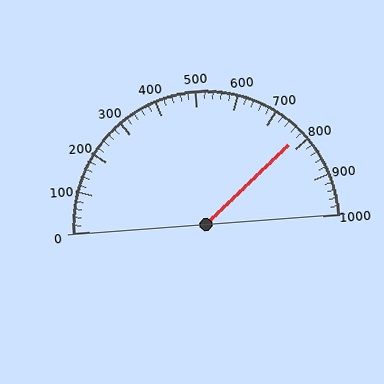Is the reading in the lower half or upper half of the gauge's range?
The reading is in the upper half of the range (0 to 1000).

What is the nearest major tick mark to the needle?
The nearest major tick mark is 800.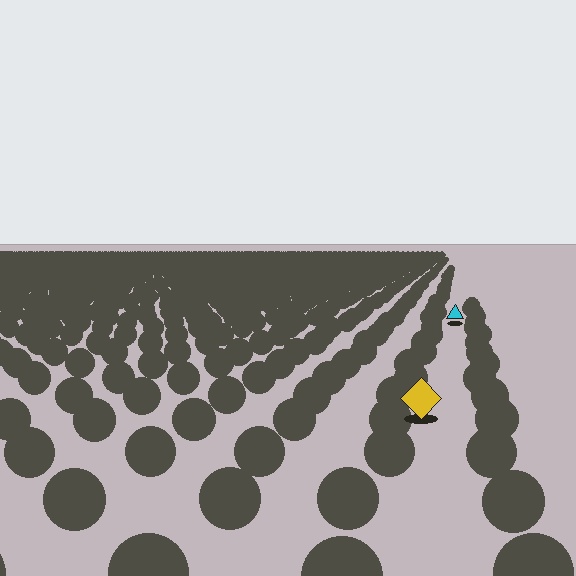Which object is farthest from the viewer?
The cyan triangle is farthest from the viewer. It appears smaller and the ground texture around it is denser.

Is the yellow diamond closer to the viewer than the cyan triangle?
Yes. The yellow diamond is closer — you can tell from the texture gradient: the ground texture is coarser near it.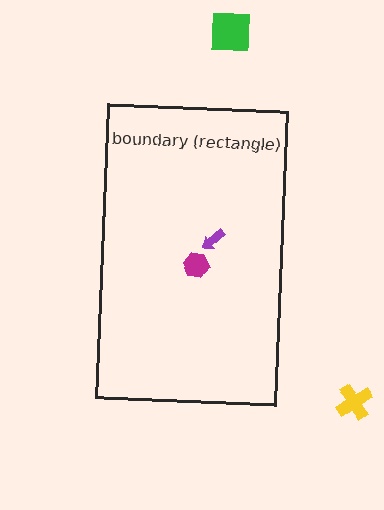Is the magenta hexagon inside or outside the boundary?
Inside.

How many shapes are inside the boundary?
2 inside, 2 outside.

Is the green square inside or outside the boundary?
Outside.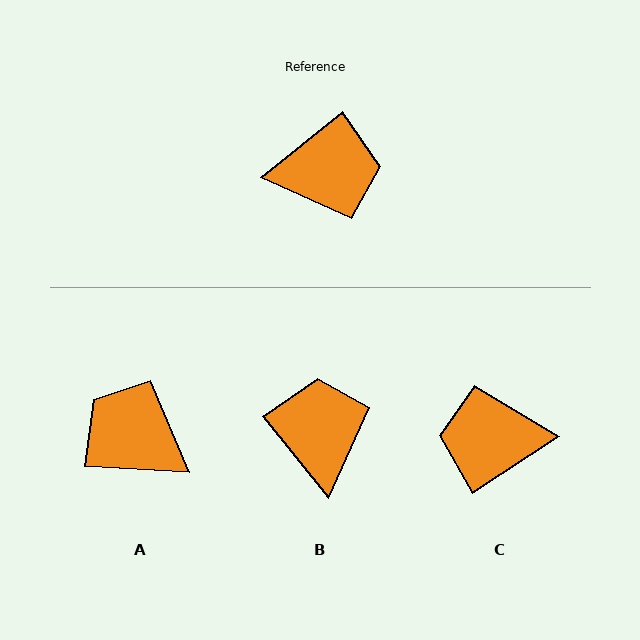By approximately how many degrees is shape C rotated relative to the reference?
Approximately 174 degrees counter-clockwise.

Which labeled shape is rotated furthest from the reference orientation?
C, about 174 degrees away.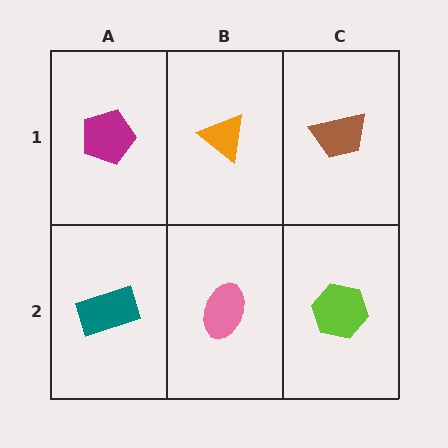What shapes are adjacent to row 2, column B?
An orange triangle (row 1, column B), a teal rectangle (row 2, column A), a lime hexagon (row 2, column C).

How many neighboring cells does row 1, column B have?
3.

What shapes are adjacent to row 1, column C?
A lime hexagon (row 2, column C), an orange triangle (row 1, column B).